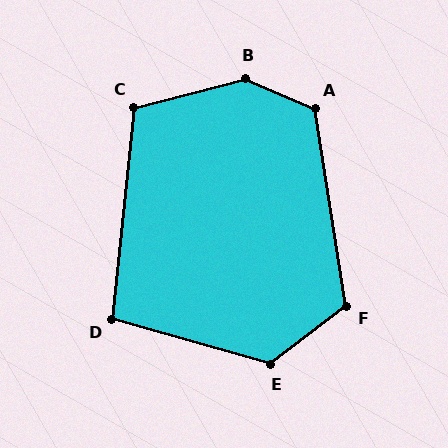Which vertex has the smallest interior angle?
D, at approximately 100 degrees.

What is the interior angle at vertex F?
Approximately 118 degrees (obtuse).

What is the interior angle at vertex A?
Approximately 122 degrees (obtuse).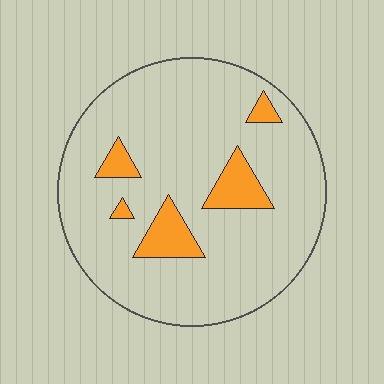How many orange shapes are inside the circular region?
5.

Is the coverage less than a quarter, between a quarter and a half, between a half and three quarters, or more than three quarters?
Less than a quarter.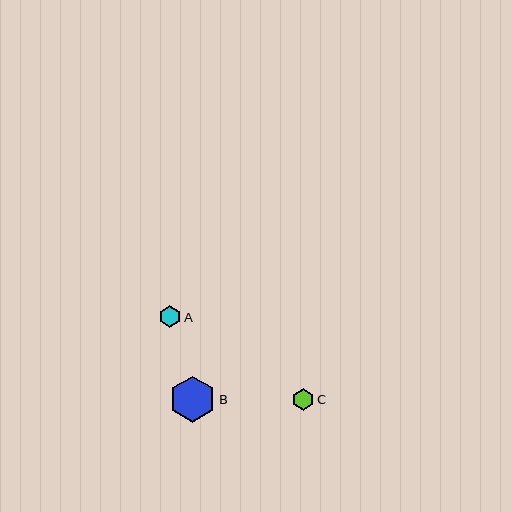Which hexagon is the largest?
Hexagon B is the largest with a size of approximately 46 pixels.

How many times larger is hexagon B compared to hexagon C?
Hexagon B is approximately 2.2 times the size of hexagon C.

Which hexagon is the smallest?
Hexagon C is the smallest with a size of approximately 21 pixels.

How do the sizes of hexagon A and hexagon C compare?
Hexagon A and hexagon C are approximately the same size.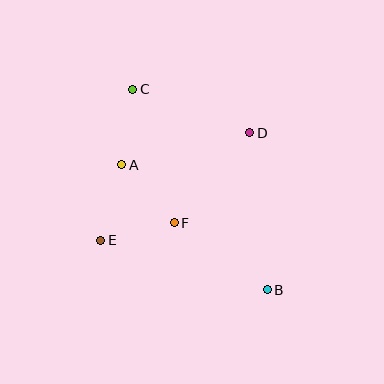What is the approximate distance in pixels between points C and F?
The distance between C and F is approximately 140 pixels.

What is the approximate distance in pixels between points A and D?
The distance between A and D is approximately 132 pixels.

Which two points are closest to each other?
Points E and F are closest to each other.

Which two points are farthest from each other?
Points B and C are farthest from each other.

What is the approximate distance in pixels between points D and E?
The distance between D and E is approximately 184 pixels.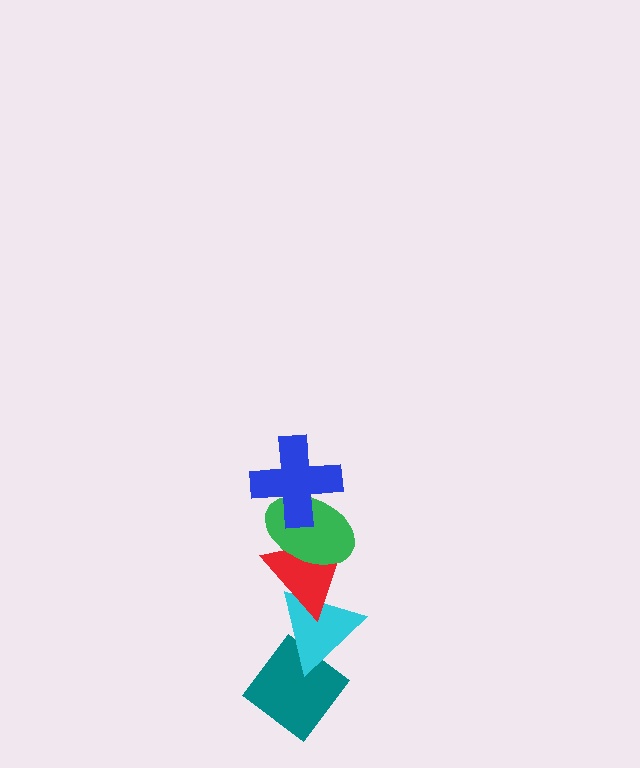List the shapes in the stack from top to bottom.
From top to bottom: the blue cross, the green ellipse, the red triangle, the cyan triangle, the teal diamond.